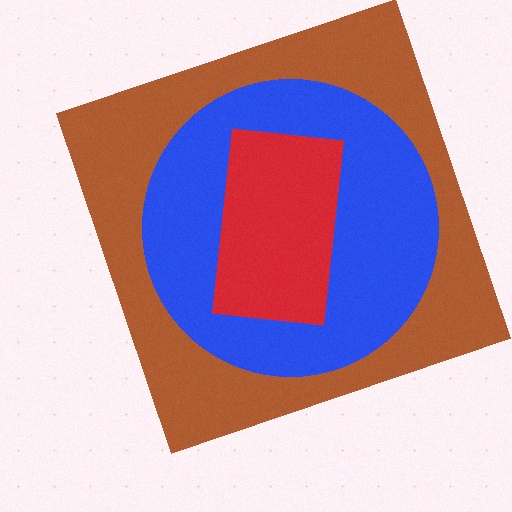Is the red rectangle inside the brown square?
Yes.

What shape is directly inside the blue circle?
The red rectangle.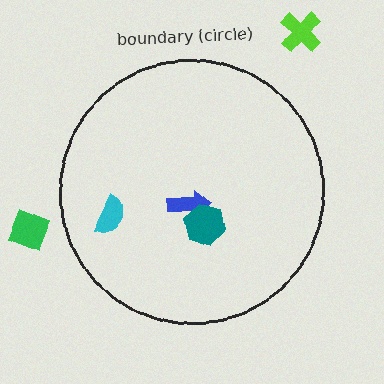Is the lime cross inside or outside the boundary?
Outside.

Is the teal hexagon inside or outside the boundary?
Inside.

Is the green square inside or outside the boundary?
Outside.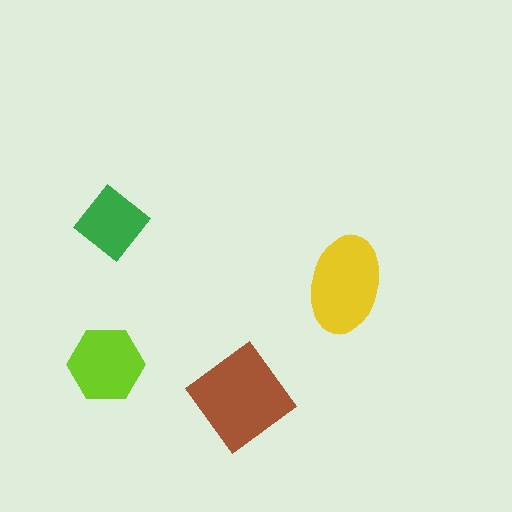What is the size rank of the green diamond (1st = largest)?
4th.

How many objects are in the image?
There are 4 objects in the image.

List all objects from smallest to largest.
The green diamond, the lime hexagon, the yellow ellipse, the brown diamond.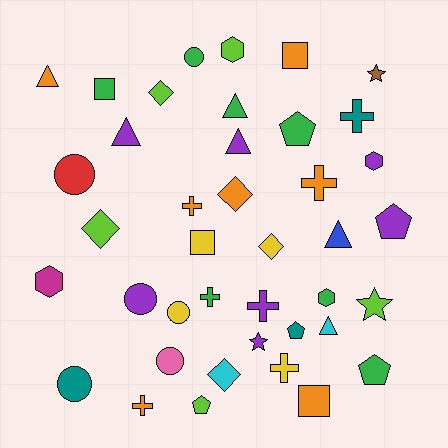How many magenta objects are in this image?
There is 1 magenta object.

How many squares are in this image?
There are 4 squares.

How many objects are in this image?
There are 40 objects.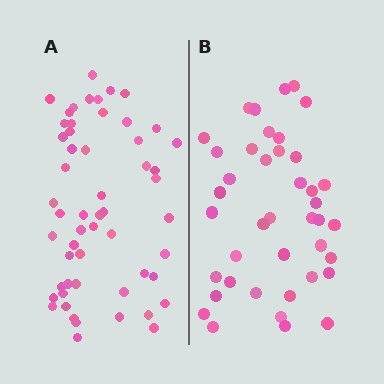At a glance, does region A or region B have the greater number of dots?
Region A (the left region) has more dots.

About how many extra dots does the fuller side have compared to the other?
Region A has approximately 15 more dots than region B.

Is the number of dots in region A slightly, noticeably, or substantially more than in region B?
Region A has noticeably more, but not dramatically so. The ratio is roughly 1.3 to 1.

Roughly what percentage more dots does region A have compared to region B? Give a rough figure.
About 35% more.